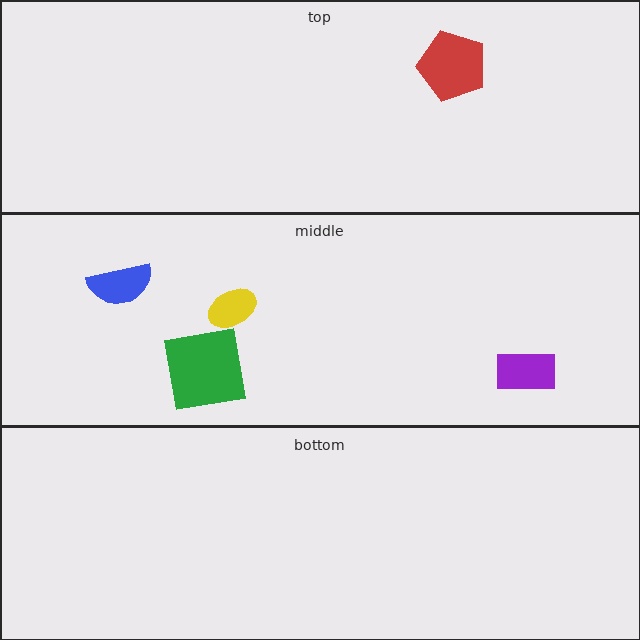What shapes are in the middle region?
The yellow ellipse, the green square, the purple rectangle, the blue semicircle.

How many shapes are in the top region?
1.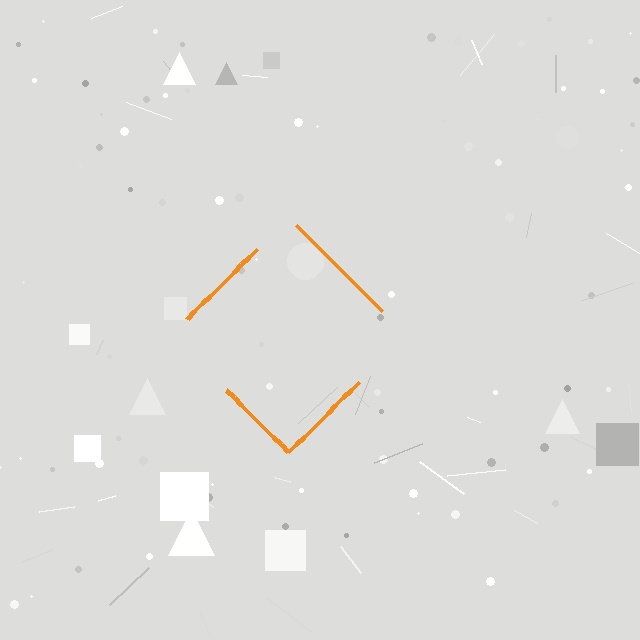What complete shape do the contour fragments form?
The contour fragments form a diamond.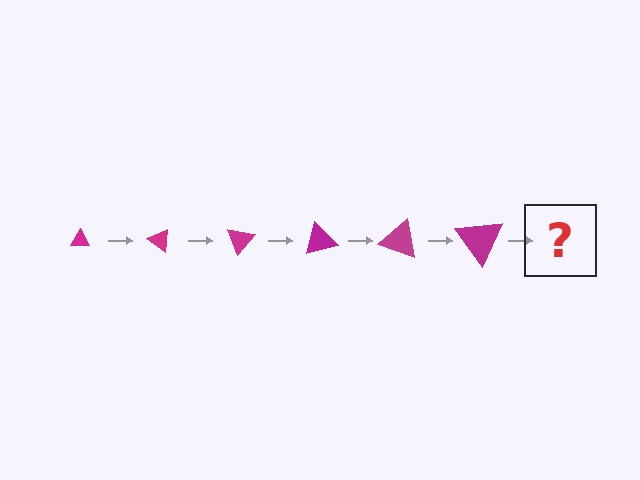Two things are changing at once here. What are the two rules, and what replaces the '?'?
The two rules are that the triangle grows larger each step and it rotates 35 degrees each step. The '?' should be a triangle, larger than the previous one and rotated 210 degrees from the start.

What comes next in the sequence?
The next element should be a triangle, larger than the previous one and rotated 210 degrees from the start.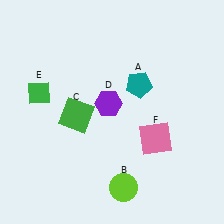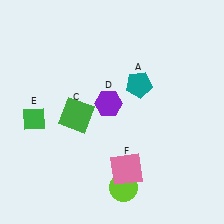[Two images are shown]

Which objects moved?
The objects that moved are: the green diamond (E), the pink square (F).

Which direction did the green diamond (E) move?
The green diamond (E) moved down.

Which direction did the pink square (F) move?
The pink square (F) moved down.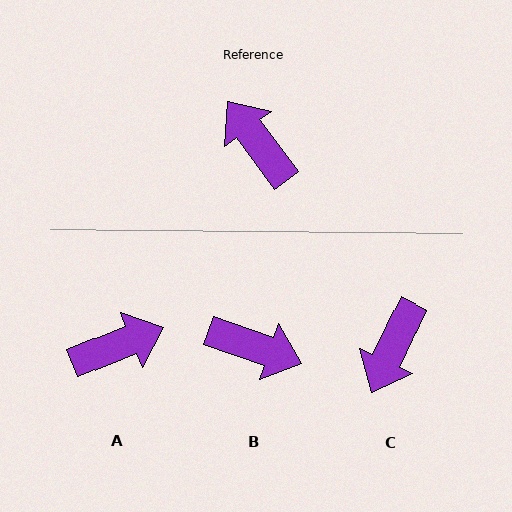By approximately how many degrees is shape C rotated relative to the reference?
Approximately 118 degrees counter-clockwise.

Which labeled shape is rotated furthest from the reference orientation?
B, about 146 degrees away.